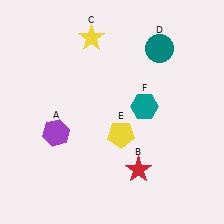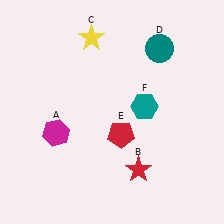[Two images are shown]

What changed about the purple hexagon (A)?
In Image 1, A is purple. In Image 2, it changed to magenta.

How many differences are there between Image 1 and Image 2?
There are 2 differences between the two images.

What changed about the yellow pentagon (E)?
In Image 1, E is yellow. In Image 2, it changed to red.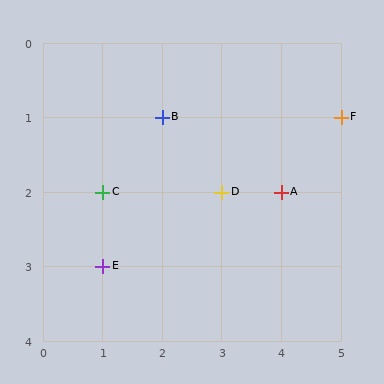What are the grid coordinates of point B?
Point B is at grid coordinates (2, 1).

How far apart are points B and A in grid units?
Points B and A are 2 columns and 1 row apart (about 2.2 grid units diagonally).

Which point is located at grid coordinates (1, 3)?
Point E is at (1, 3).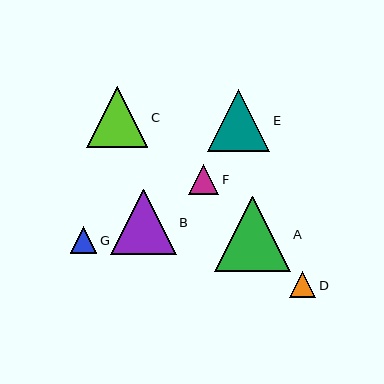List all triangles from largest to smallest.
From largest to smallest: A, B, E, C, F, G, D.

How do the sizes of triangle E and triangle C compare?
Triangle E and triangle C are approximately the same size.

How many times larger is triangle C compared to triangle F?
Triangle C is approximately 2.0 times the size of triangle F.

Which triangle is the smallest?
Triangle D is the smallest with a size of approximately 26 pixels.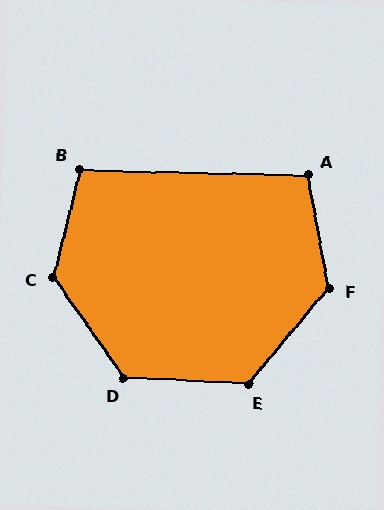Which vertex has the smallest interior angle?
A, at approximately 102 degrees.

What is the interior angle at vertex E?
Approximately 127 degrees (obtuse).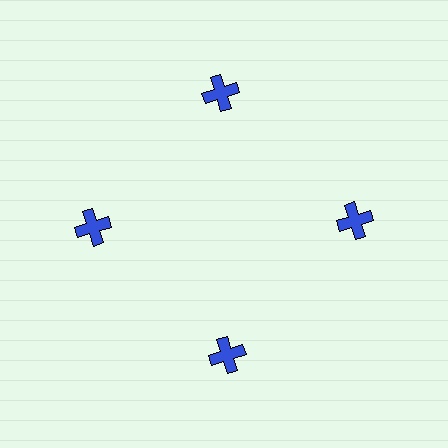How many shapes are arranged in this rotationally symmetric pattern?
There are 4 shapes, arranged in 4 groups of 1.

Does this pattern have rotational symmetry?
Yes, this pattern has 4-fold rotational symmetry. It looks the same after rotating 90 degrees around the center.